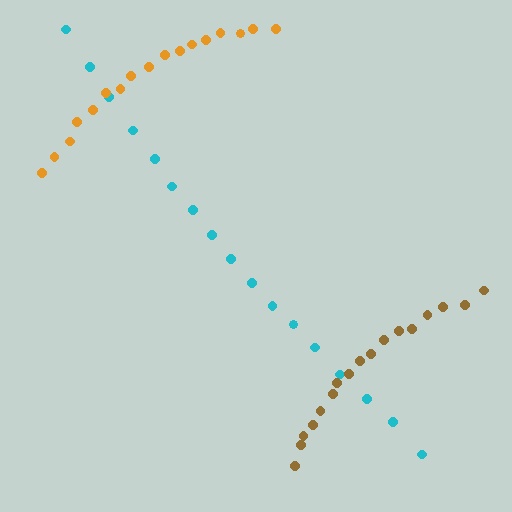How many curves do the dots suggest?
There are 3 distinct paths.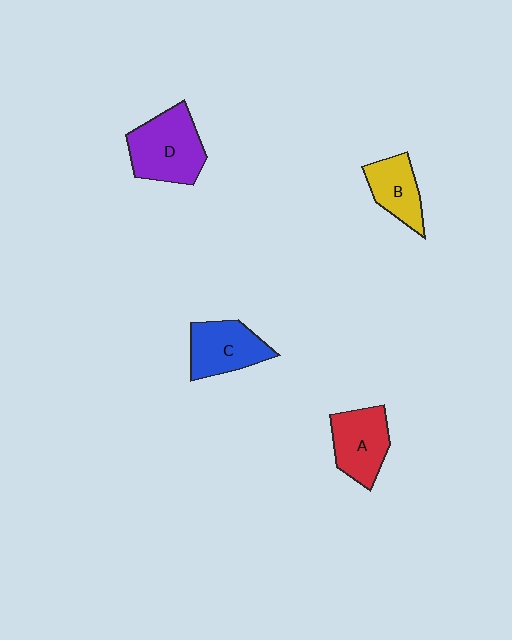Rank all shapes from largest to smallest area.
From largest to smallest: D (purple), A (red), C (blue), B (yellow).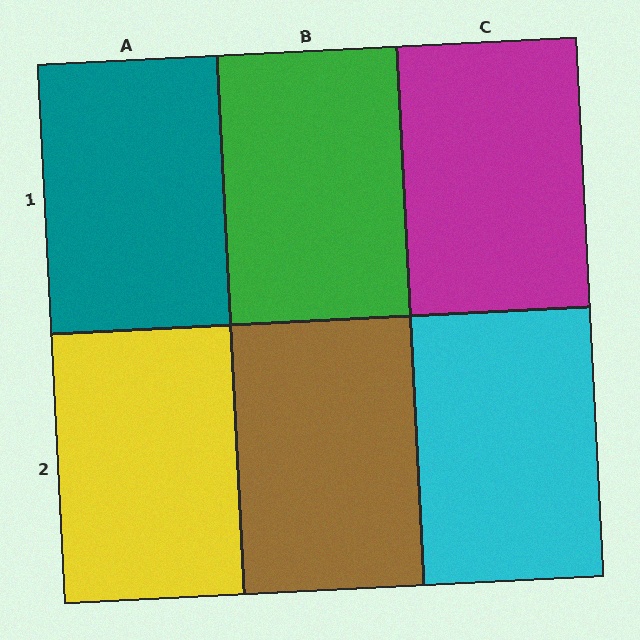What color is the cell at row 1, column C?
Magenta.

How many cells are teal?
1 cell is teal.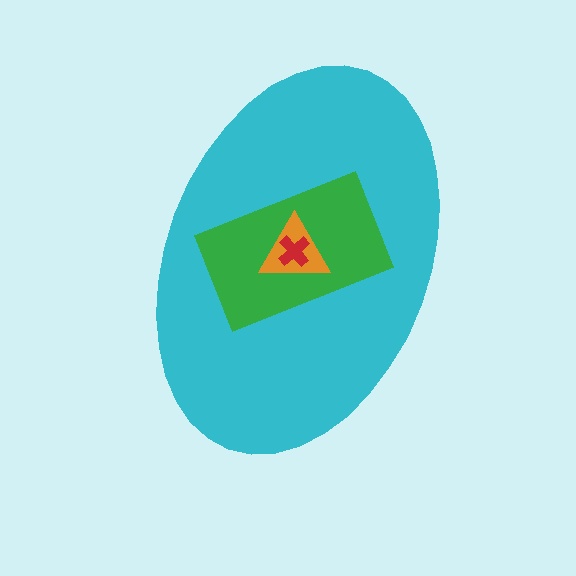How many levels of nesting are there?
4.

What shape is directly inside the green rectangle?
The orange triangle.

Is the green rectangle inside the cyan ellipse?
Yes.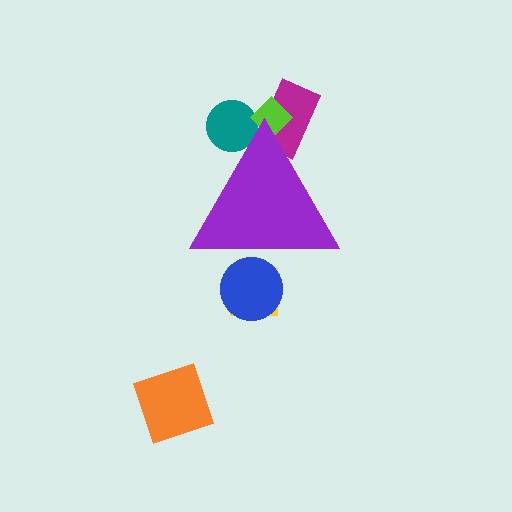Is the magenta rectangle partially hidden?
Yes, the magenta rectangle is partially hidden behind the purple triangle.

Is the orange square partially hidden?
No, the orange square is fully visible.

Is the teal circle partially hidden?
Yes, the teal circle is partially hidden behind the purple triangle.